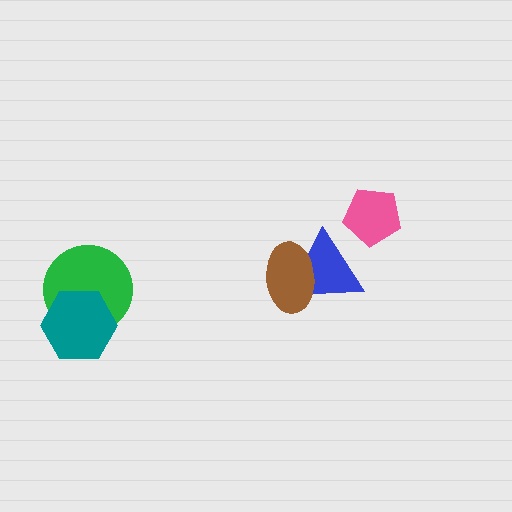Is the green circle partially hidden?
Yes, it is partially covered by another shape.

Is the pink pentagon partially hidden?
No, no other shape covers it.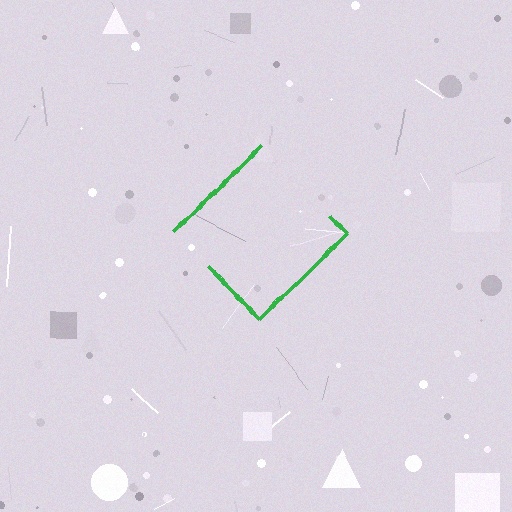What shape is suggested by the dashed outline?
The dashed outline suggests a diamond.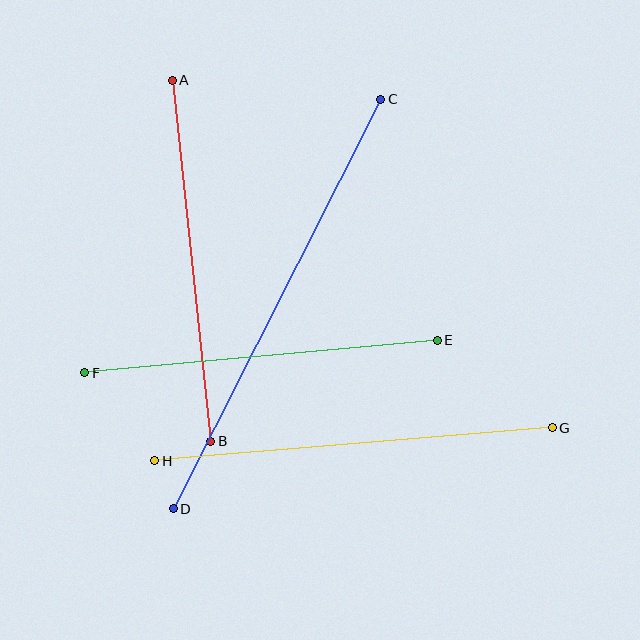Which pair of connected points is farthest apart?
Points C and D are farthest apart.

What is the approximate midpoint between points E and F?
The midpoint is at approximately (261, 357) pixels.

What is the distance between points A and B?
The distance is approximately 363 pixels.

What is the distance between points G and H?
The distance is approximately 399 pixels.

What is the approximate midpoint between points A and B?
The midpoint is at approximately (191, 261) pixels.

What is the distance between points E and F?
The distance is approximately 354 pixels.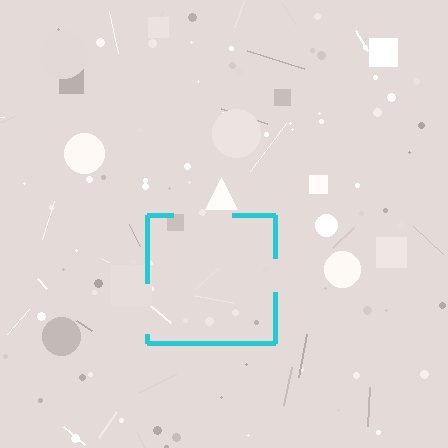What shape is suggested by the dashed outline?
The dashed outline suggests a square.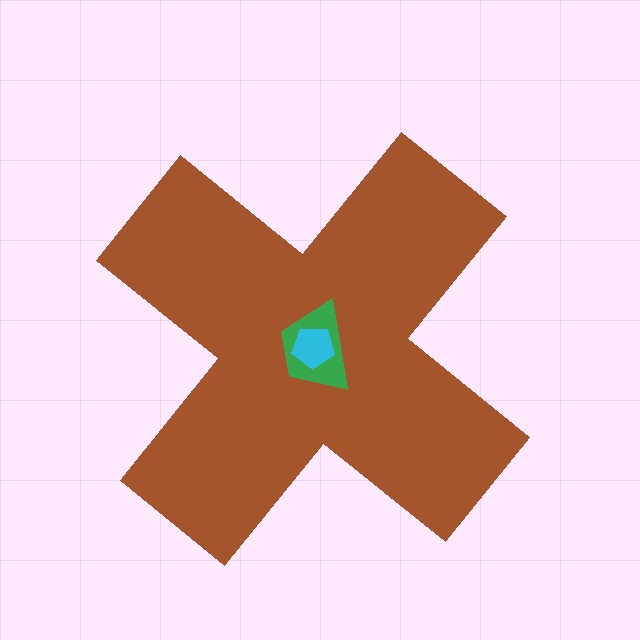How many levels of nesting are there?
3.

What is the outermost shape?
The brown cross.